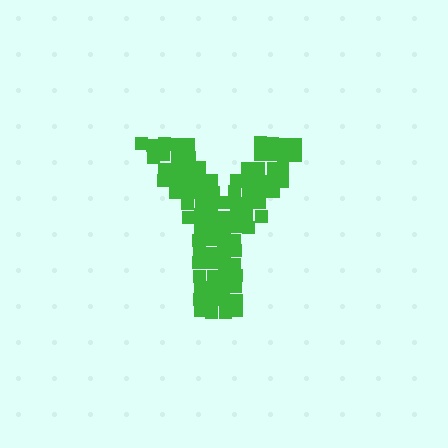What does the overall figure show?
The overall figure shows the letter Y.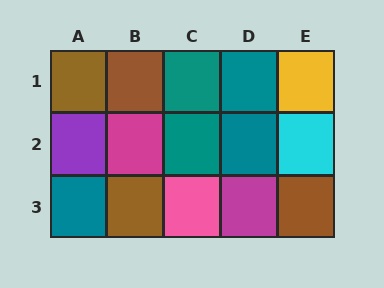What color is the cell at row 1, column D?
Teal.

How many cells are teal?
5 cells are teal.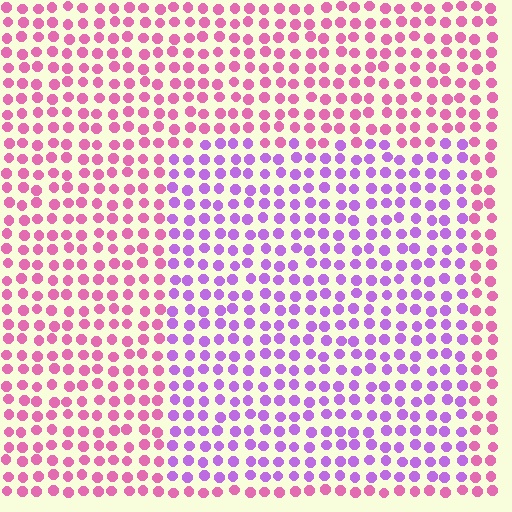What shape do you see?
I see a rectangle.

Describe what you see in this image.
The image is filled with small pink elements in a uniform arrangement. A rectangle-shaped region is visible where the elements are tinted to a slightly different hue, forming a subtle color boundary.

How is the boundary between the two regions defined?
The boundary is defined purely by a slight shift in hue (about 44 degrees). Spacing, size, and orientation are identical on both sides.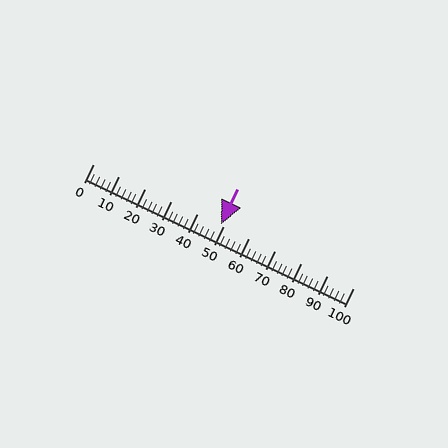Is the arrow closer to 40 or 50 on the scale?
The arrow is closer to 50.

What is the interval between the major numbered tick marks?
The major tick marks are spaced 10 units apart.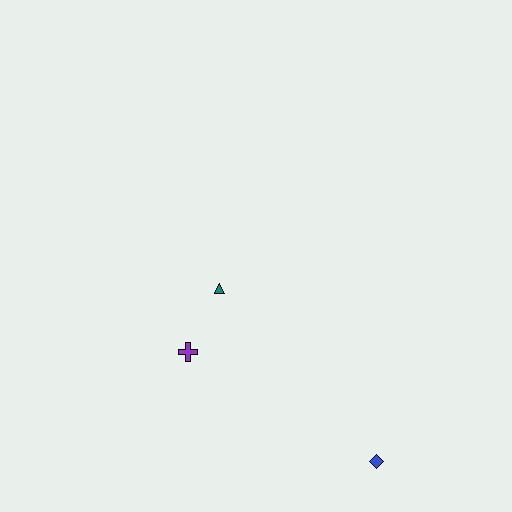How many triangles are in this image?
There is 1 triangle.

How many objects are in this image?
There are 3 objects.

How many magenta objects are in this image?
There are no magenta objects.